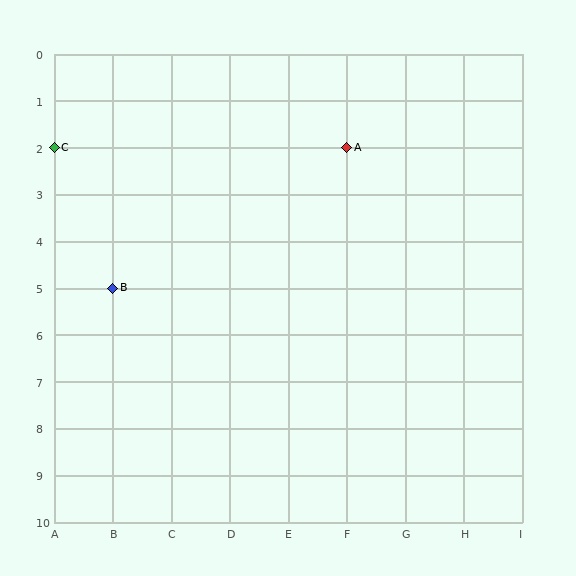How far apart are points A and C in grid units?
Points A and C are 5 columns apart.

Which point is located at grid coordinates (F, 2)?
Point A is at (F, 2).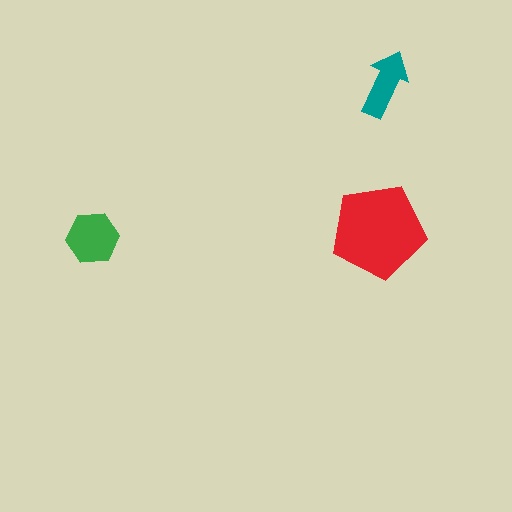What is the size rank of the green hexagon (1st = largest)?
2nd.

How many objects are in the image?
There are 3 objects in the image.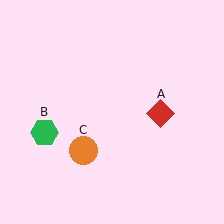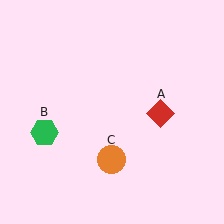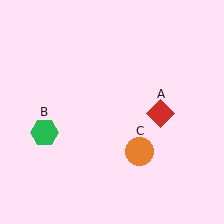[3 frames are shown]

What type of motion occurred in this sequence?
The orange circle (object C) rotated counterclockwise around the center of the scene.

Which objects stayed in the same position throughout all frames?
Red diamond (object A) and green hexagon (object B) remained stationary.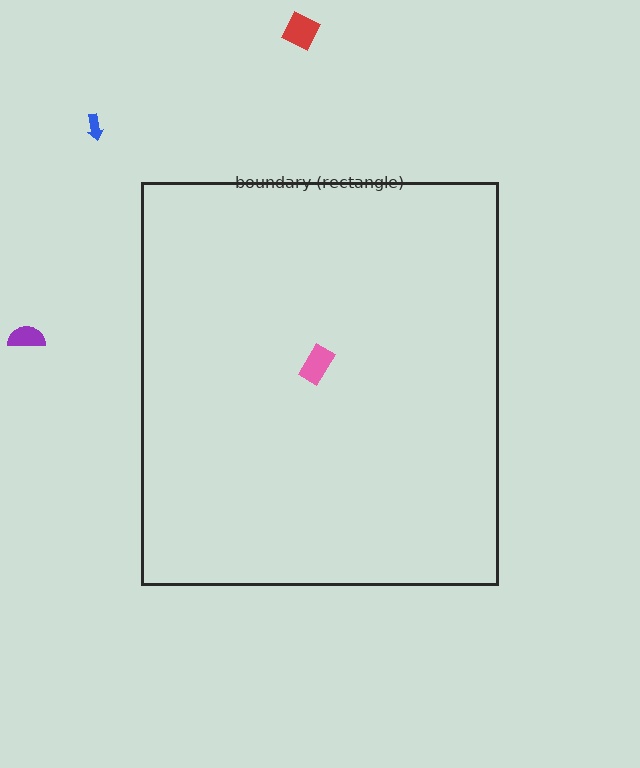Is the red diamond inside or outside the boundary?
Outside.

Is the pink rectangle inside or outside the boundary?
Inside.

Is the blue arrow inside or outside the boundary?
Outside.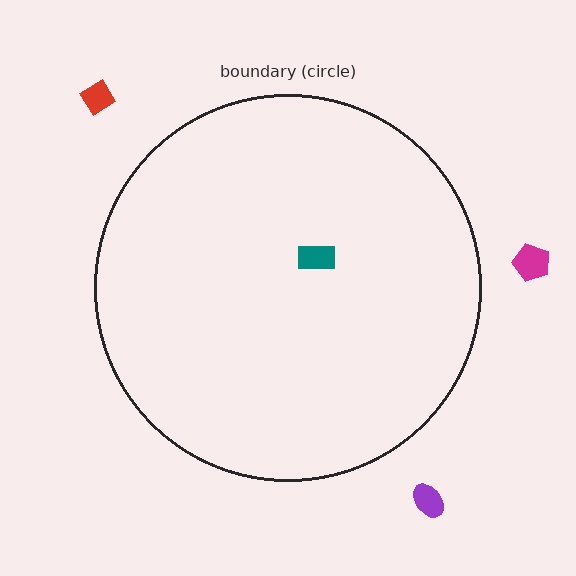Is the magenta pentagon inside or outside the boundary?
Outside.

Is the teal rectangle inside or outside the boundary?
Inside.